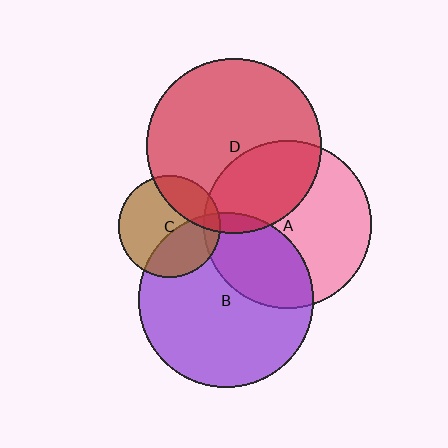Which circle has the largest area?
Circle B (purple).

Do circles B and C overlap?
Yes.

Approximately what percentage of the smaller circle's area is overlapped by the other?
Approximately 40%.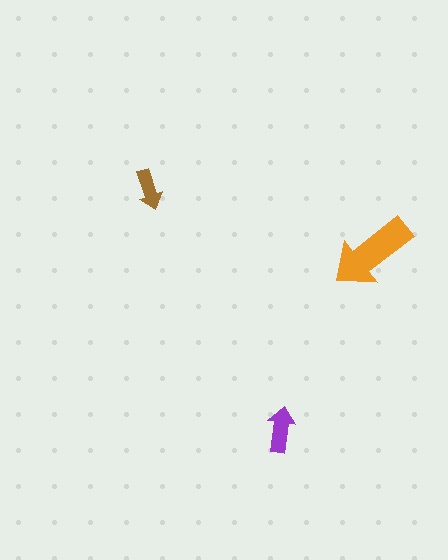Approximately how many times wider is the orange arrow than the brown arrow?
About 2 times wider.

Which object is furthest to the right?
The orange arrow is rightmost.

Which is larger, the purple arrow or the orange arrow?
The orange one.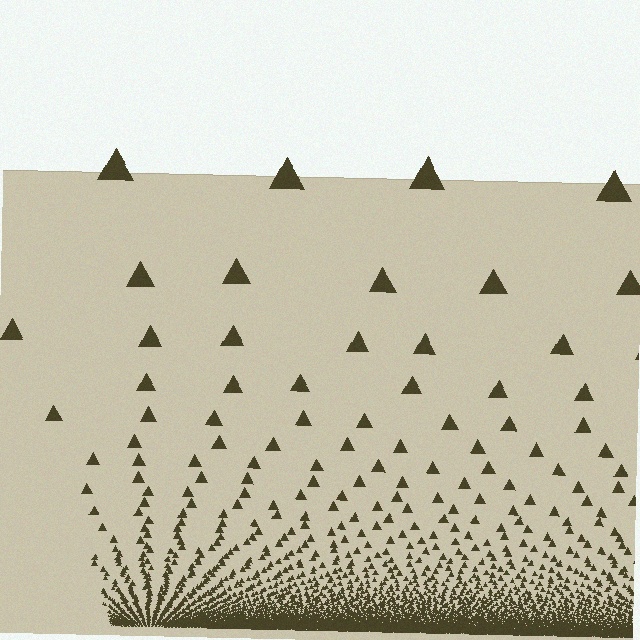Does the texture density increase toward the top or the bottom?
Density increases toward the bottom.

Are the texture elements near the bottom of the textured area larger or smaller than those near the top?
Smaller. The gradient is inverted — elements near the bottom are smaller and denser.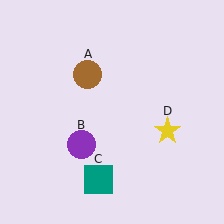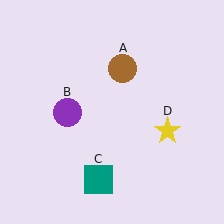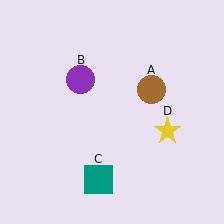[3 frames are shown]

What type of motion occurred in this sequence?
The brown circle (object A), purple circle (object B) rotated clockwise around the center of the scene.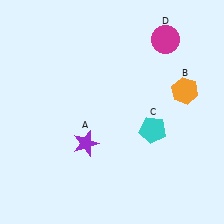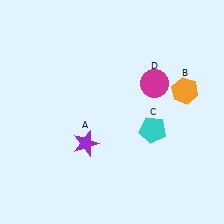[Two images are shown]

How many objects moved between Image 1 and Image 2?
1 object moved between the two images.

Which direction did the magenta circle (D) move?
The magenta circle (D) moved down.